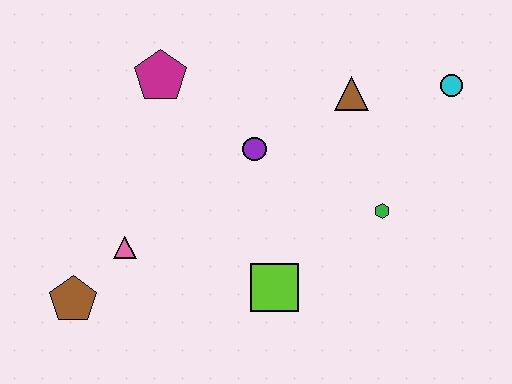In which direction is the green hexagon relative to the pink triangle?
The green hexagon is to the right of the pink triangle.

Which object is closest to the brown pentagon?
The pink triangle is closest to the brown pentagon.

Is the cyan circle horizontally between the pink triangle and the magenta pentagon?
No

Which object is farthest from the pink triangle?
The cyan circle is farthest from the pink triangle.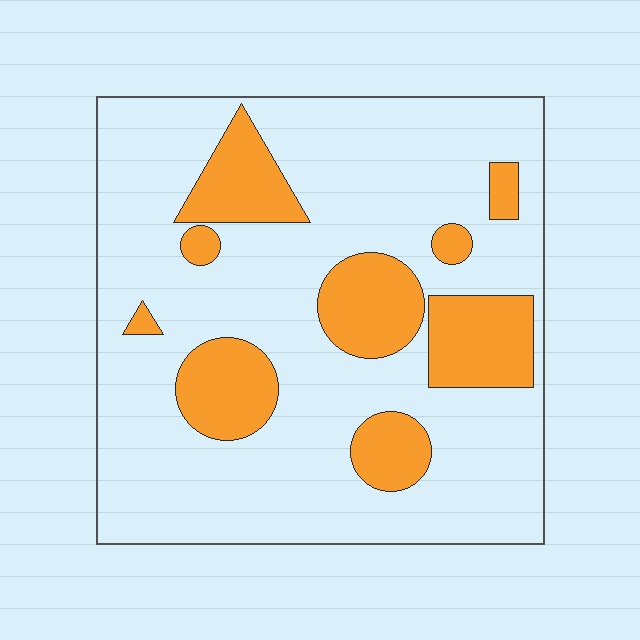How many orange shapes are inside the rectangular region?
9.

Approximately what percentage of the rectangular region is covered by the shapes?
Approximately 25%.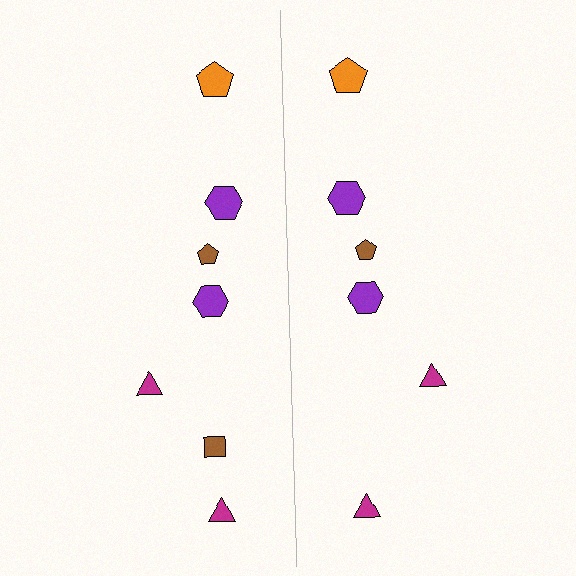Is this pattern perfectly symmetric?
No, the pattern is not perfectly symmetric. A brown square is missing from the right side.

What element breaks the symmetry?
A brown square is missing from the right side.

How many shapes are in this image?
There are 13 shapes in this image.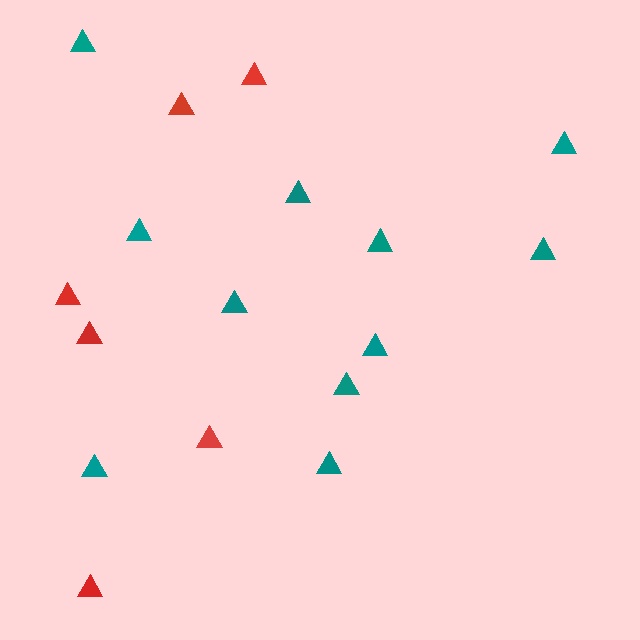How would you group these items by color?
There are 2 groups: one group of teal triangles (11) and one group of red triangles (6).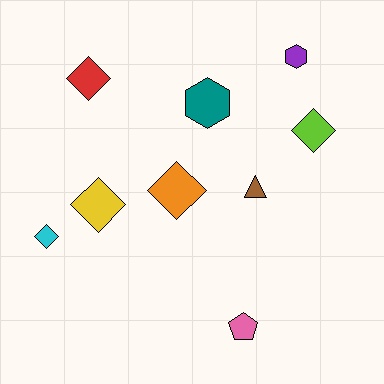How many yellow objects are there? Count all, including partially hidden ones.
There is 1 yellow object.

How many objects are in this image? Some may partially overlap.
There are 9 objects.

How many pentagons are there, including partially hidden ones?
There is 1 pentagon.